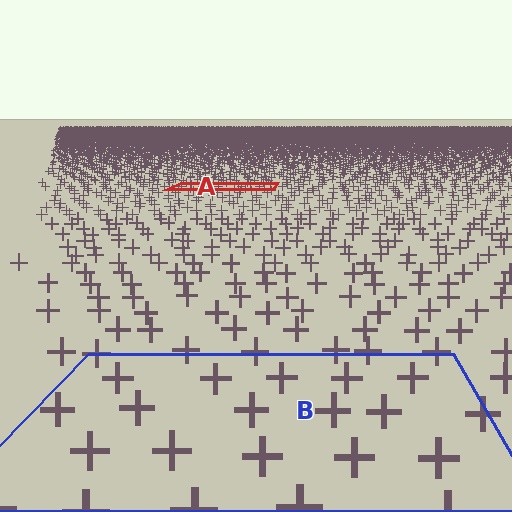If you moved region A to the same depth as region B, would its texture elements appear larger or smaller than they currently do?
They would appear larger. At a closer depth, the same texture elements are projected at a bigger on-screen size.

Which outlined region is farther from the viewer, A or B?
Region A is farther from the viewer — the texture elements inside it appear smaller and more densely packed.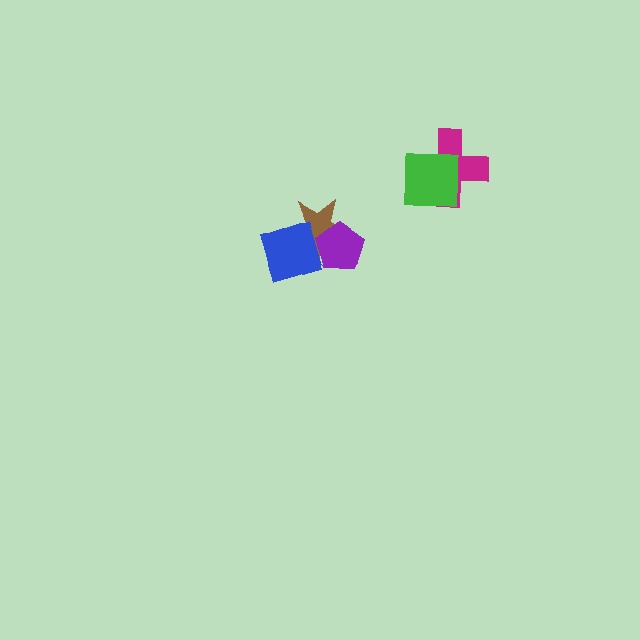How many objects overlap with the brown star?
2 objects overlap with the brown star.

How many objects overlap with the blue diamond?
2 objects overlap with the blue diamond.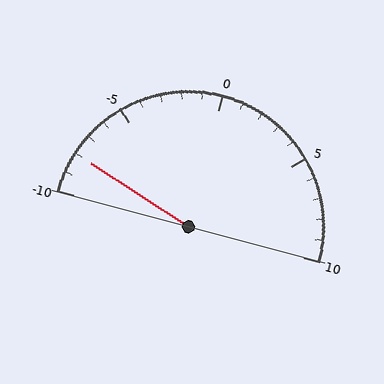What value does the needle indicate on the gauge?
The needle indicates approximately -8.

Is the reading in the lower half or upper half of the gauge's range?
The reading is in the lower half of the range (-10 to 10).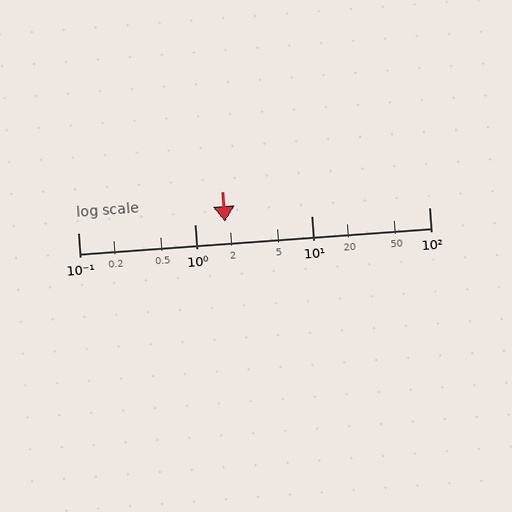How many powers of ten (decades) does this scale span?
The scale spans 3 decades, from 0.1 to 100.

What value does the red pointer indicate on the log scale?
The pointer indicates approximately 1.8.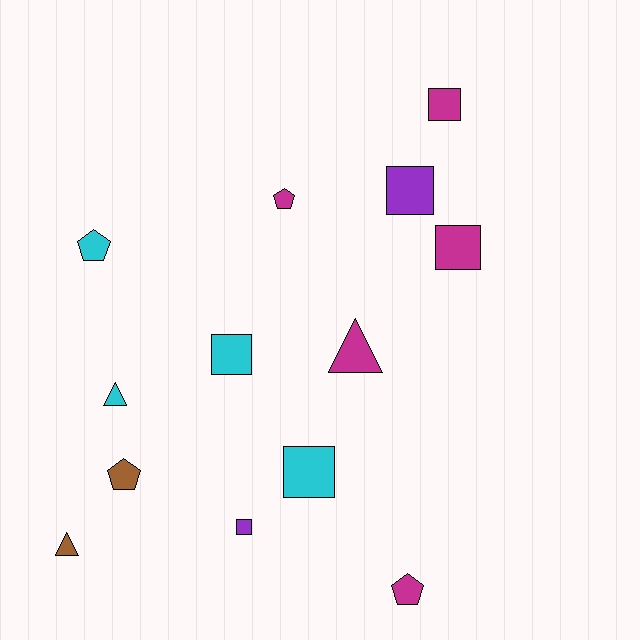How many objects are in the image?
There are 13 objects.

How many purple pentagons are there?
There are no purple pentagons.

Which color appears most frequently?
Magenta, with 5 objects.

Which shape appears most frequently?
Square, with 6 objects.